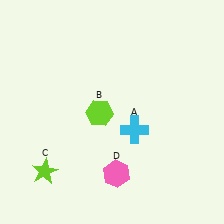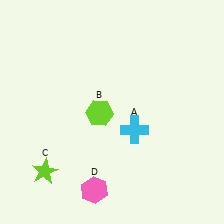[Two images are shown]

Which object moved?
The pink hexagon (D) moved left.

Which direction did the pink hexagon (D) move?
The pink hexagon (D) moved left.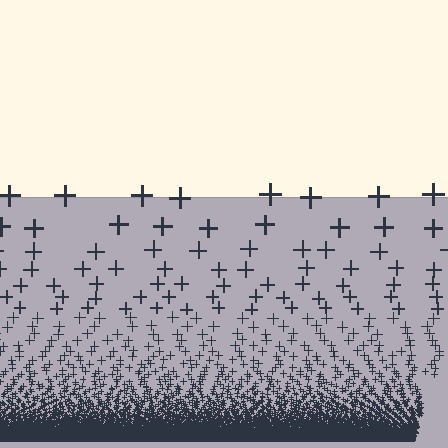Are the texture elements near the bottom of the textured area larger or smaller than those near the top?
Smaller. The gradient is inverted — elements near the bottom are smaller and denser.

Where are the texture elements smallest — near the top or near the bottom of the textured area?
Near the bottom.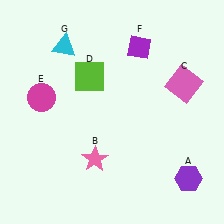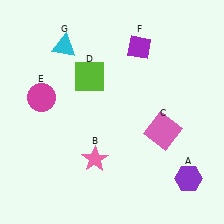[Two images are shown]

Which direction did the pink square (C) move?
The pink square (C) moved down.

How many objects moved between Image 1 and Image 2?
1 object moved between the two images.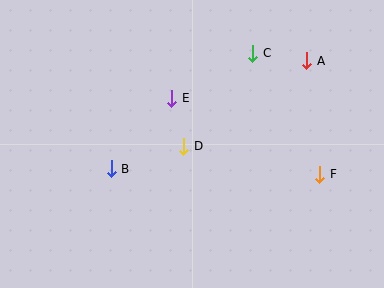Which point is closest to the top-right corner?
Point A is closest to the top-right corner.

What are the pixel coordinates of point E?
Point E is at (172, 98).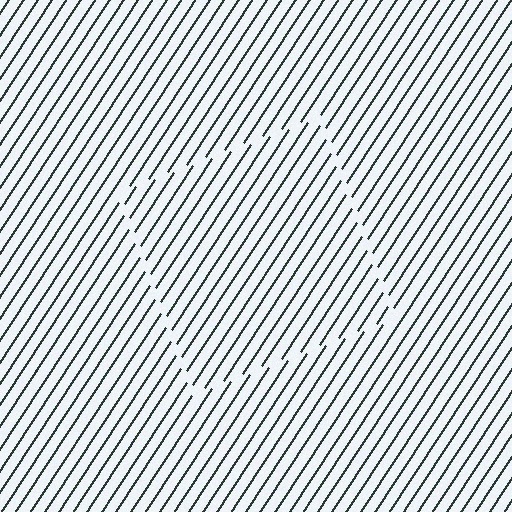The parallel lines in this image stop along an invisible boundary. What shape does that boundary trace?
An illusory square. The interior of the shape contains the same grating, shifted by half a period — the contour is defined by the phase discontinuity where line-ends from the inner and outer gratings abut.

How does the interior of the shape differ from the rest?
The interior of the shape contains the same grating, shifted by half a period — the contour is defined by the phase discontinuity where line-ends from the inner and outer gratings abut.